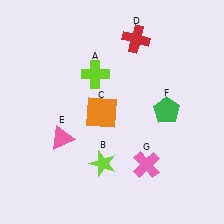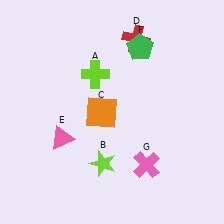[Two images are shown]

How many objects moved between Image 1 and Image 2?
1 object moved between the two images.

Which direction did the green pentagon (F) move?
The green pentagon (F) moved up.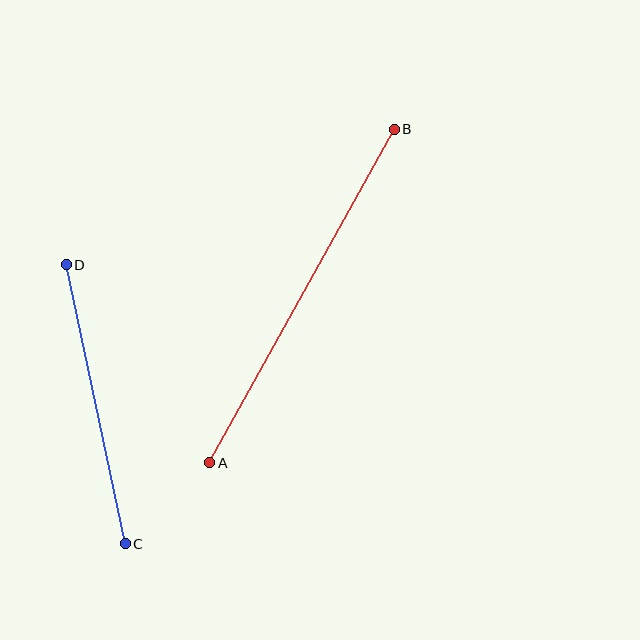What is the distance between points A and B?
The distance is approximately 381 pixels.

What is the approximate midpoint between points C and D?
The midpoint is at approximately (96, 404) pixels.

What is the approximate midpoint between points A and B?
The midpoint is at approximately (302, 296) pixels.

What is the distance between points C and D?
The distance is approximately 285 pixels.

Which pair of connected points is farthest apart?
Points A and B are farthest apart.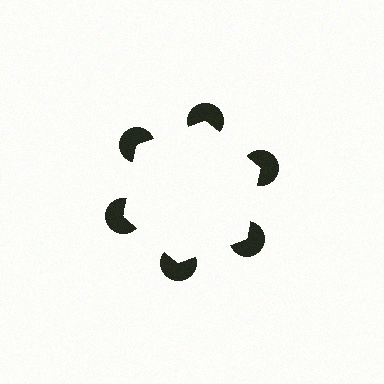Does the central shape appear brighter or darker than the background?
It typically appears slightly brighter than the background, even though no actual brightness change is drawn.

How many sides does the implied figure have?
6 sides.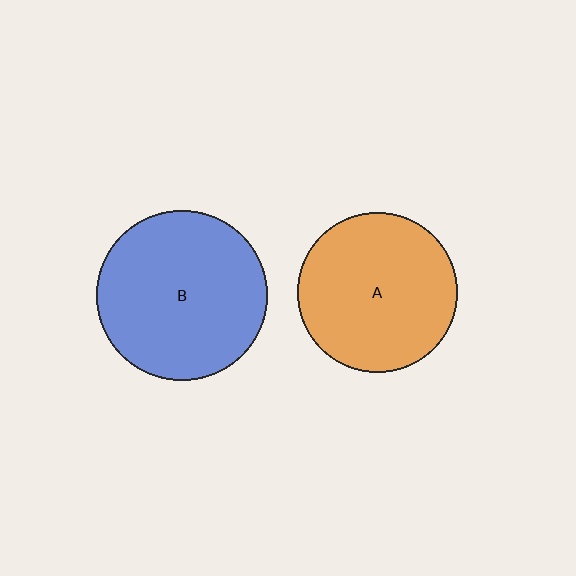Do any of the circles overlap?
No, none of the circles overlap.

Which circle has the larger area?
Circle B (blue).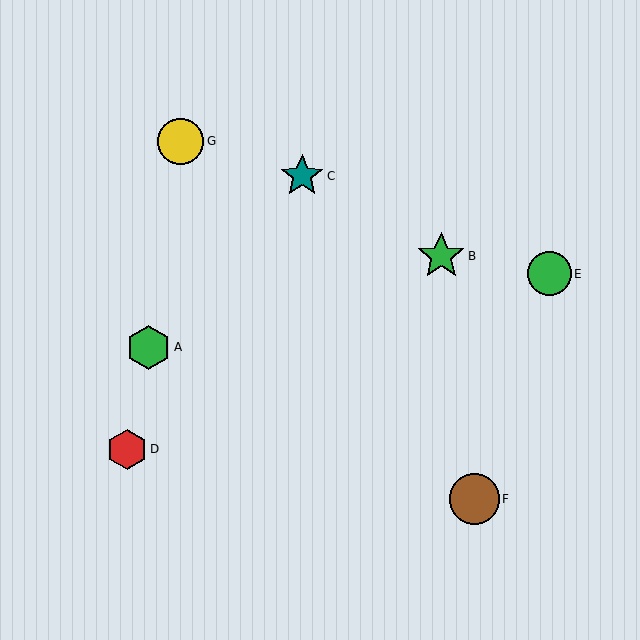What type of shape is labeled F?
Shape F is a brown circle.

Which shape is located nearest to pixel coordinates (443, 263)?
The green star (labeled B) at (441, 256) is nearest to that location.